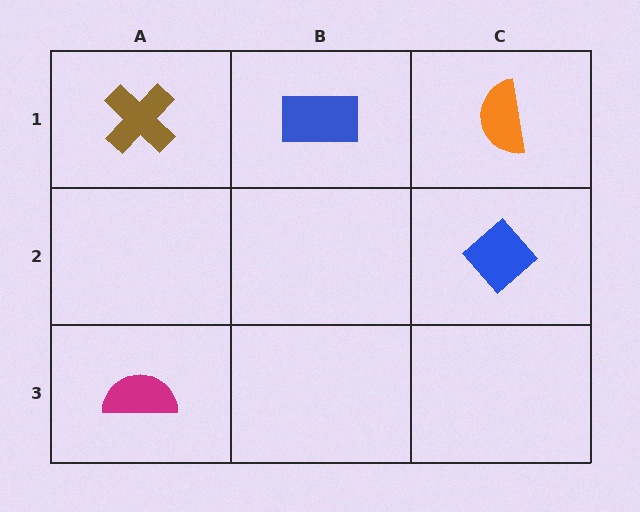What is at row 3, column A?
A magenta semicircle.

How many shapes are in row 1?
3 shapes.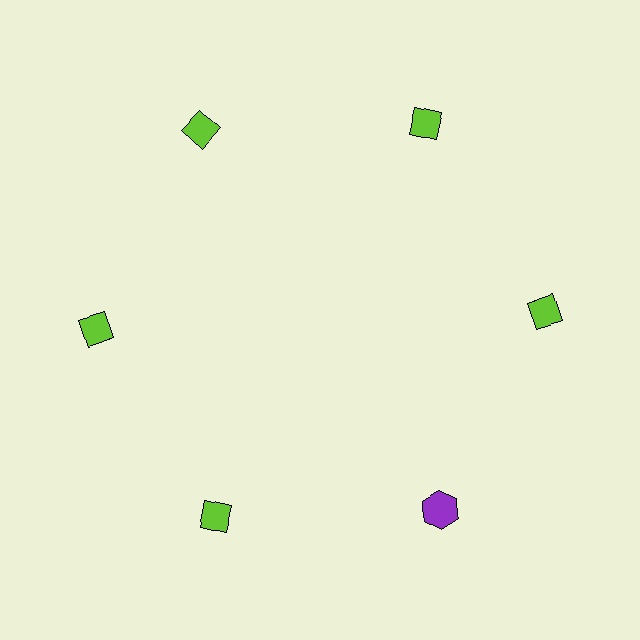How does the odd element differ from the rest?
It differs in both color (purple instead of lime) and shape (hexagon instead of diamond).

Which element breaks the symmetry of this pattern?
The purple hexagon at roughly the 5 o'clock position breaks the symmetry. All other shapes are lime diamonds.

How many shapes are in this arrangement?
There are 6 shapes arranged in a ring pattern.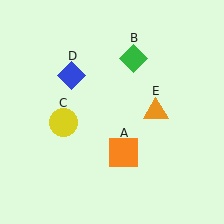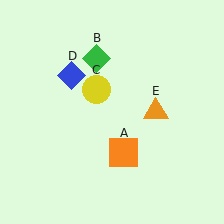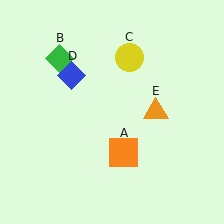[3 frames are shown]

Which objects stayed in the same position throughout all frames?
Orange square (object A) and blue diamond (object D) and orange triangle (object E) remained stationary.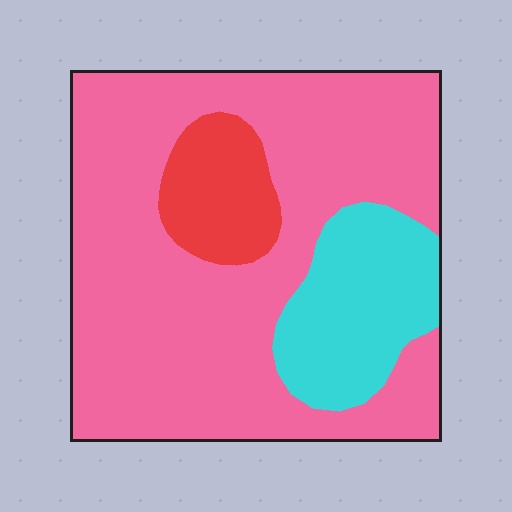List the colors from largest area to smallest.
From largest to smallest: pink, cyan, red.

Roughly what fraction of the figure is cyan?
Cyan takes up about one sixth (1/6) of the figure.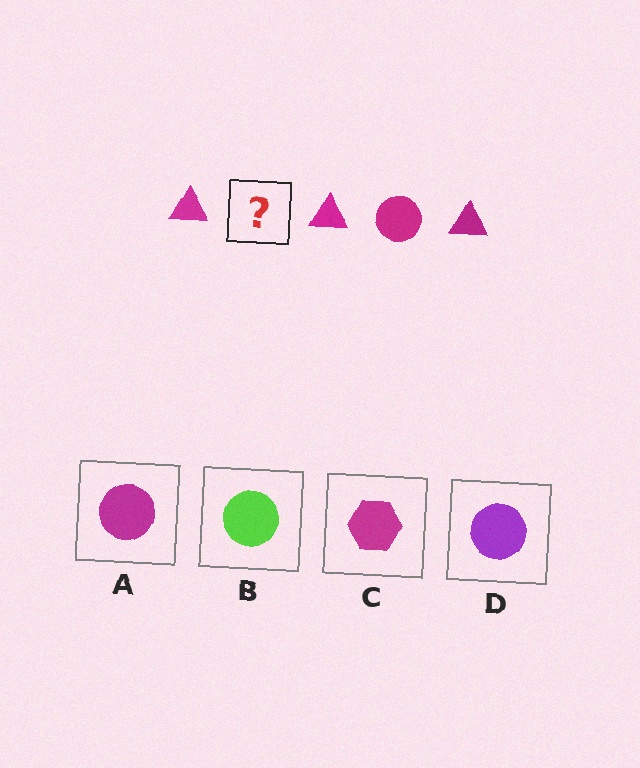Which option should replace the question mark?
Option A.